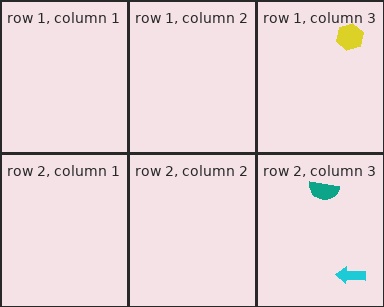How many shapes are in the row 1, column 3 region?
1.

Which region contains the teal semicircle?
The row 2, column 3 region.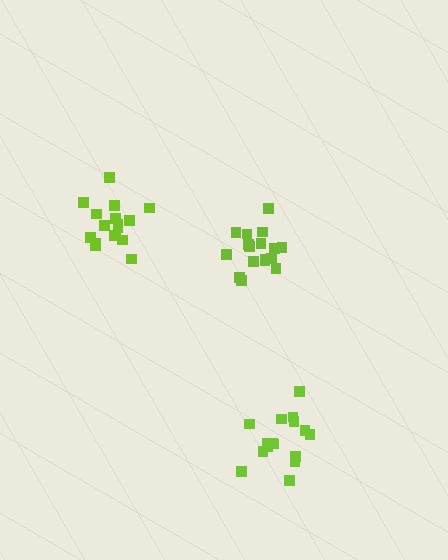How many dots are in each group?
Group 1: 17 dots, Group 2: 16 dots, Group 3: 17 dots (50 total).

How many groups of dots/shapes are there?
There are 3 groups.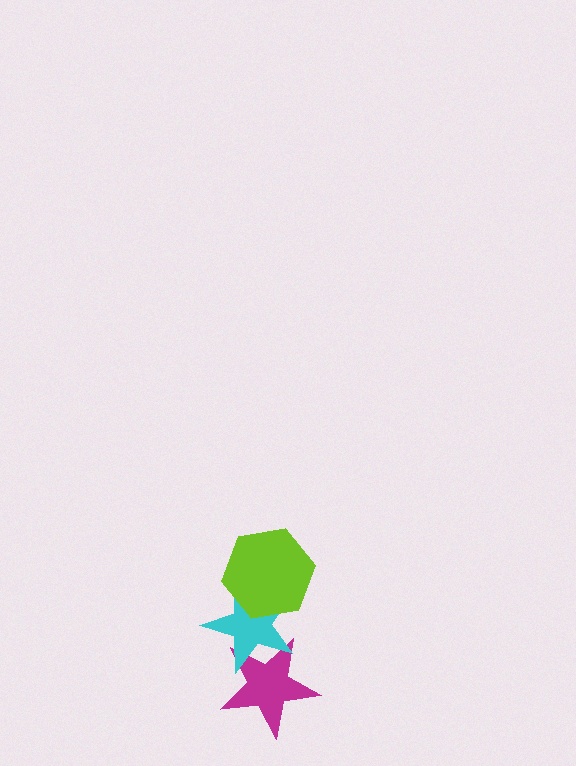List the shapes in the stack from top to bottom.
From top to bottom: the lime hexagon, the cyan star, the magenta star.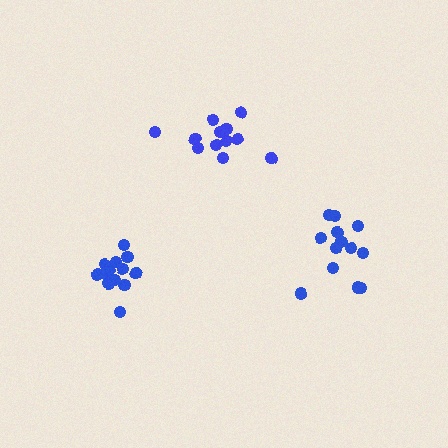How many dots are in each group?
Group 1: 13 dots, Group 2: 13 dots, Group 3: 12 dots (38 total).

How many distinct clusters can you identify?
There are 3 distinct clusters.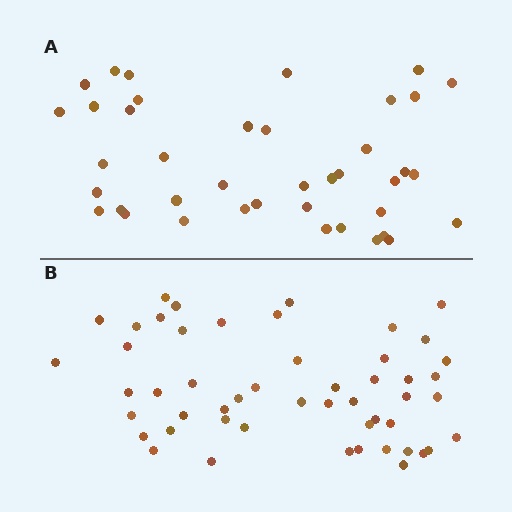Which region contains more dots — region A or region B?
Region B (the bottom region) has more dots.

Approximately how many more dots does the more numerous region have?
Region B has roughly 12 or so more dots than region A.